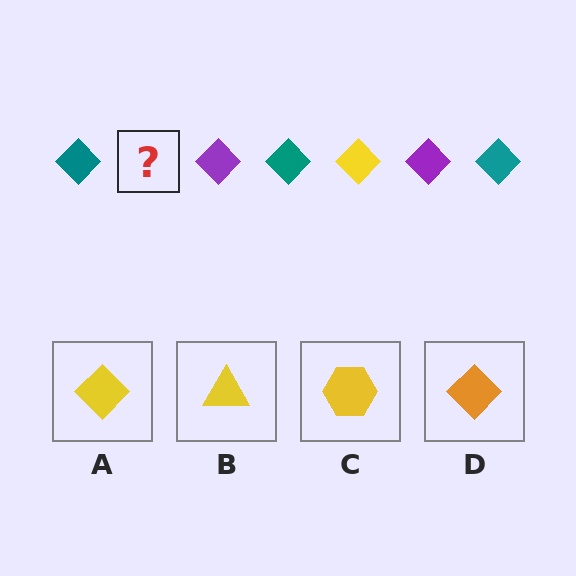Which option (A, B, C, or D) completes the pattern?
A.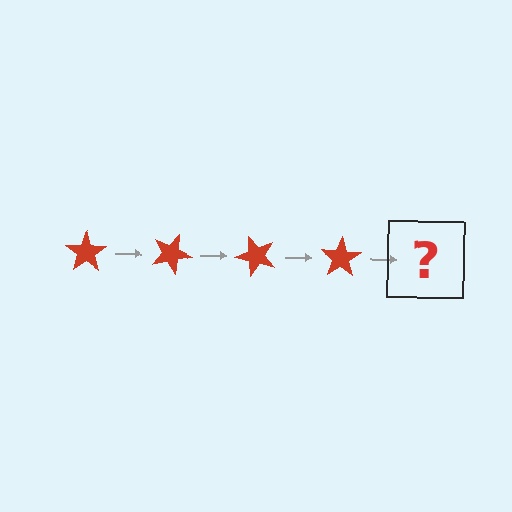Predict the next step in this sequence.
The next step is a red star rotated 100 degrees.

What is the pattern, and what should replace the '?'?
The pattern is that the star rotates 25 degrees each step. The '?' should be a red star rotated 100 degrees.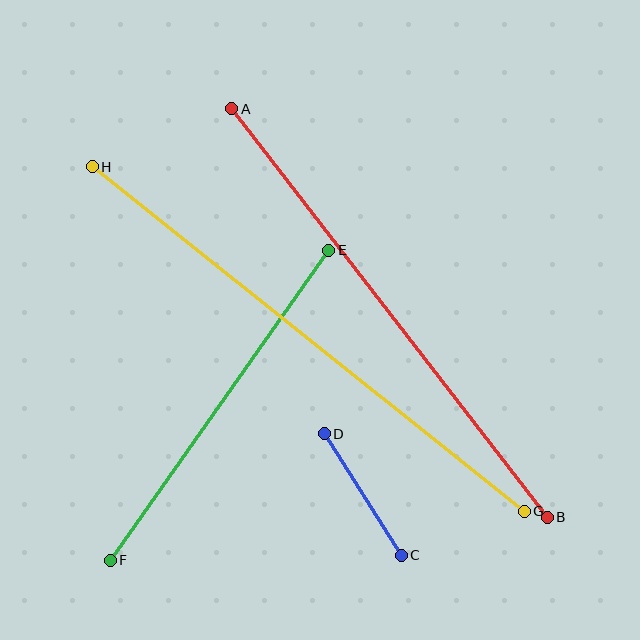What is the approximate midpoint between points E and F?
The midpoint is at approximately (219, 405) pixels.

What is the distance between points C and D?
The distance is approximately 144 pixels.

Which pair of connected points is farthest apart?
Points G and H are farthest apart.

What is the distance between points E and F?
The distance is approximately 380 pixels.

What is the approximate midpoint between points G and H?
The midpoint is at approximately (308, 339) pixels.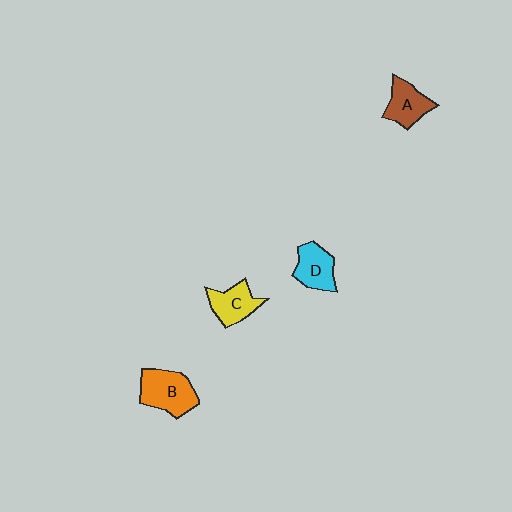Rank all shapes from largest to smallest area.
From largest to smallest: B (orange), D (cyan), C (yellow), A (brown).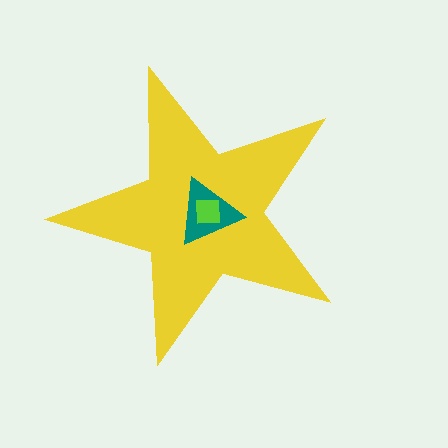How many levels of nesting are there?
3.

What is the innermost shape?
The lime square.